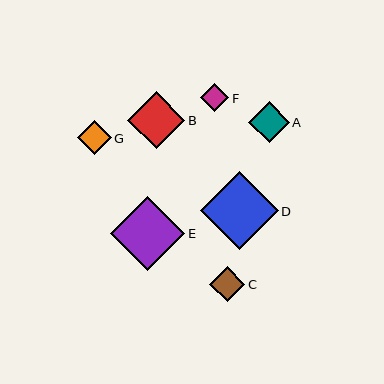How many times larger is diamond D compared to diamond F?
Diamond D is approximately 2.7 times the size of diamond F.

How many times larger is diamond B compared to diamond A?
Diamond B is approximately 1.4 times the size of diamond A.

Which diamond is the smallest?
Diamond F is the smallest with a size of approximately 28 pixels.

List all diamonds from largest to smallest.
From largest to smallest: D, E, B, A, C, G, F.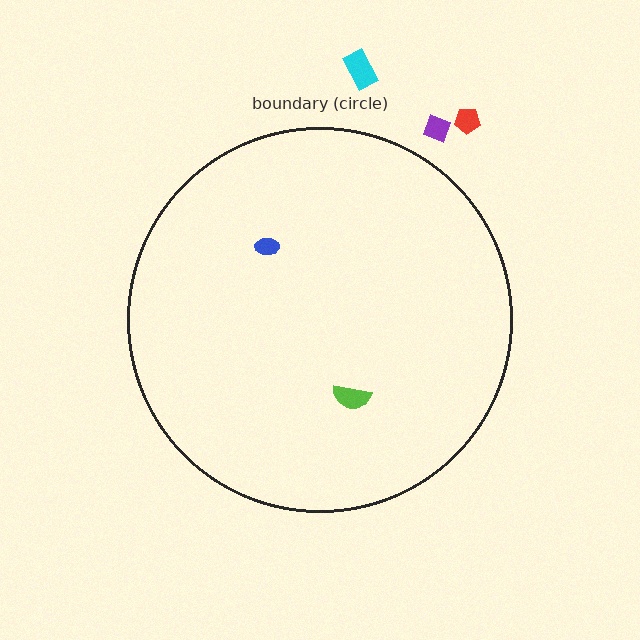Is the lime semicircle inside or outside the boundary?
Inside.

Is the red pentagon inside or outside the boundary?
Outside.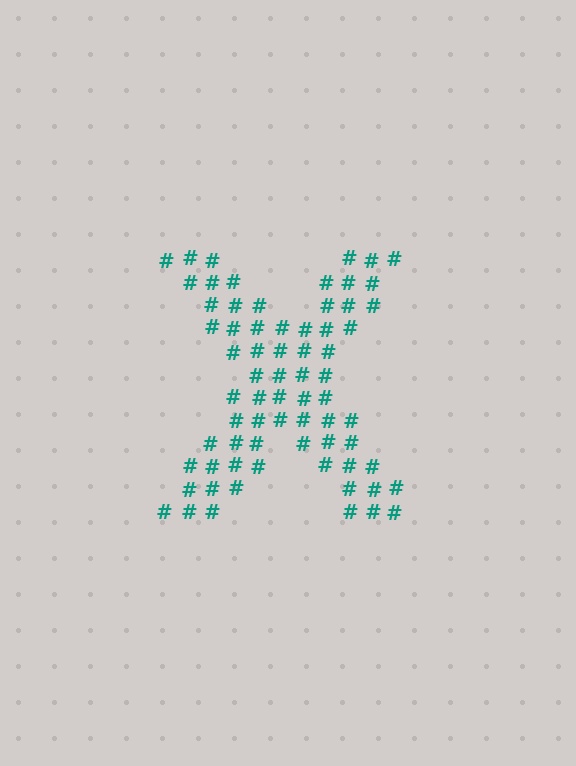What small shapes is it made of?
It is made of small hash symbols.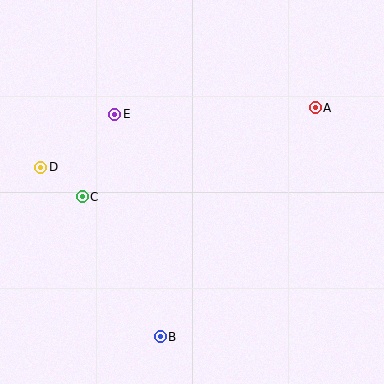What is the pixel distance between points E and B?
The distance between E and B is 227 pixels.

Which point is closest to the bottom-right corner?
Point B is closest to the bottom-right corner.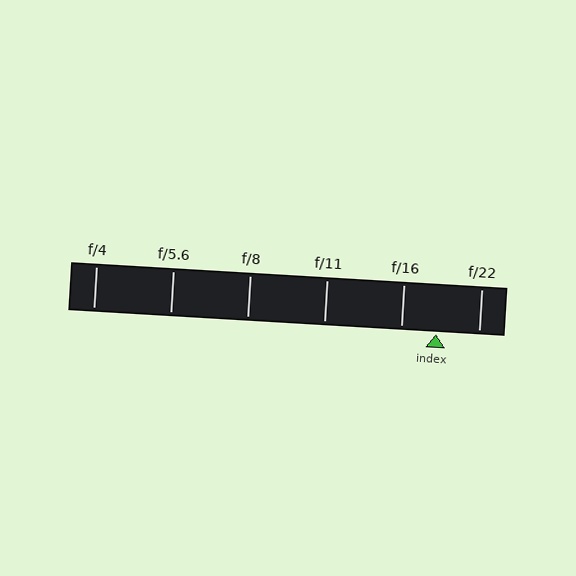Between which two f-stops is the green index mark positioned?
The index mark is between f/16 and f/22.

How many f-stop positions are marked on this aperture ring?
There are 6 f-stop positions marked.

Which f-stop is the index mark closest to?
The index mark is closest to f/16.